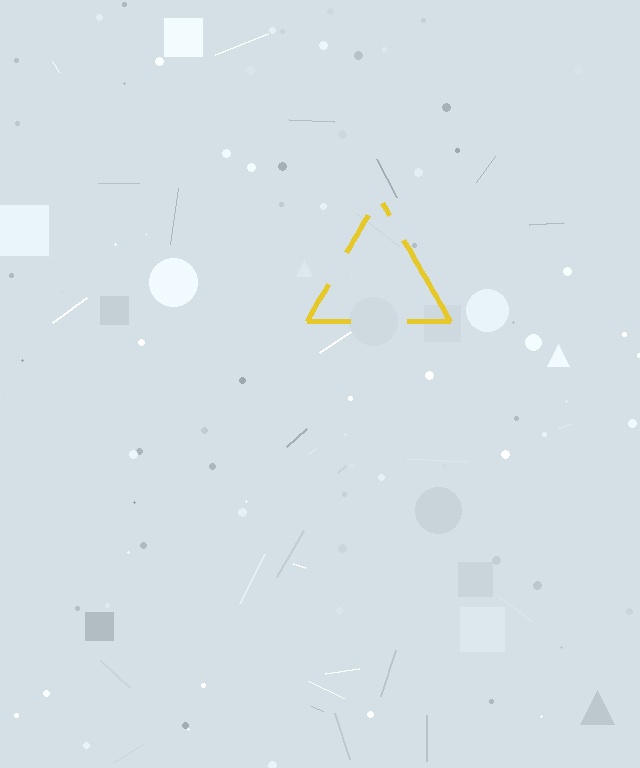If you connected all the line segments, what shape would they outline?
They would outline a triangle.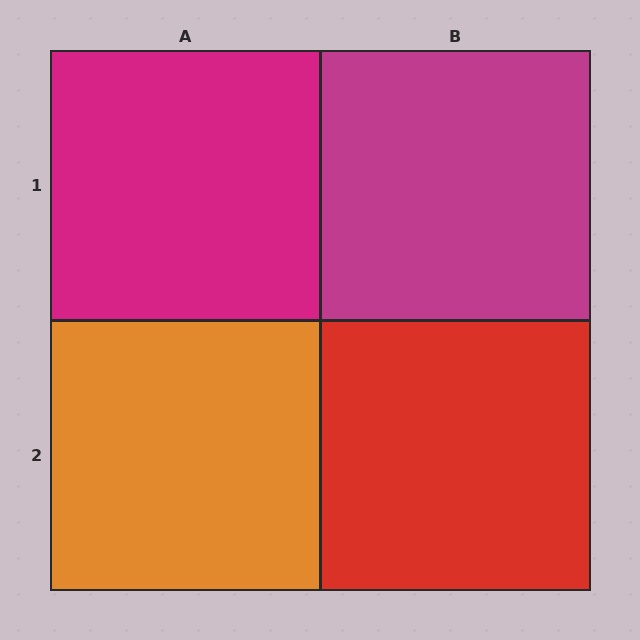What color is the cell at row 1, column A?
Magenta.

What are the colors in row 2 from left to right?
Orange, red.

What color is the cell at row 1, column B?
Magenta.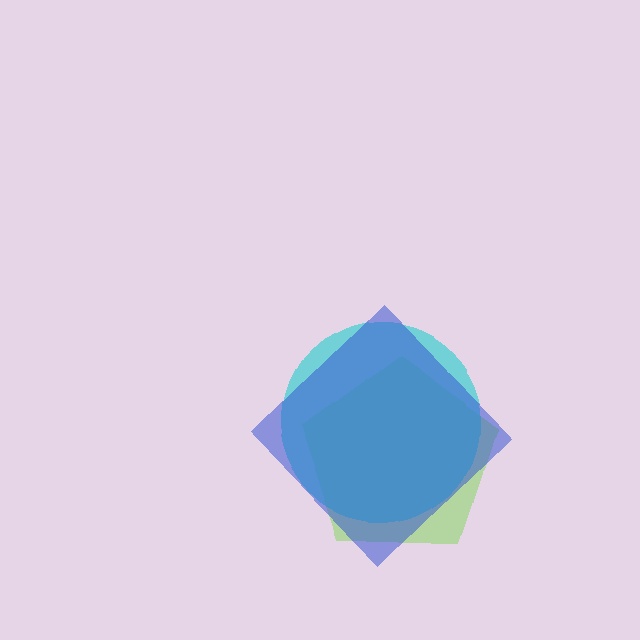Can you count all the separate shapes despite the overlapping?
Yes, there are 3 separate shapes.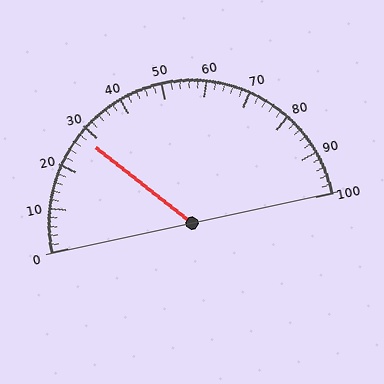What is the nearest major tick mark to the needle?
The nearest major tick mark is 30.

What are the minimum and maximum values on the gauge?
The gauge ranges from 0 to 100.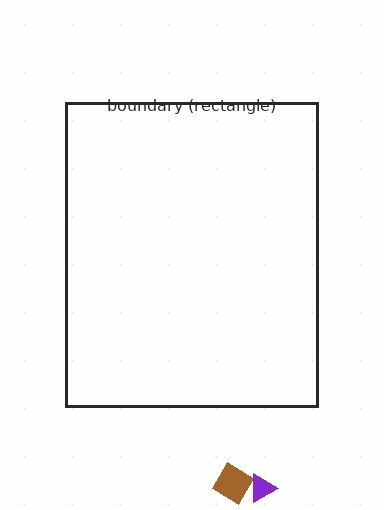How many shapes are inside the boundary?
0 inside, 2 outside.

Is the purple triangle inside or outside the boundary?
Outside.